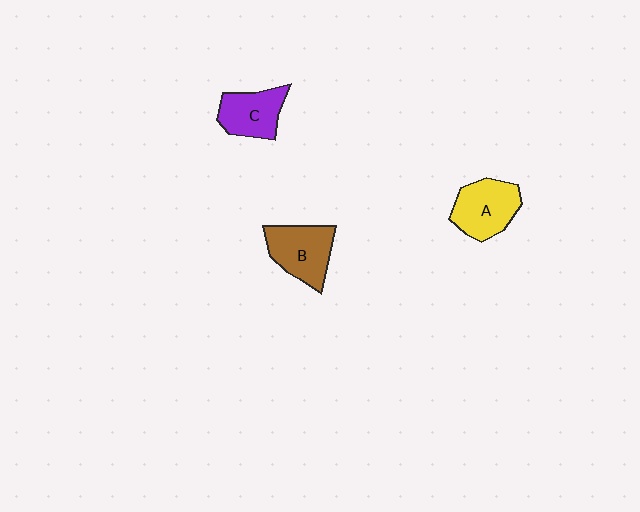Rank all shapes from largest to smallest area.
From largest to smallest: B (brown), A (yellow), C (purple).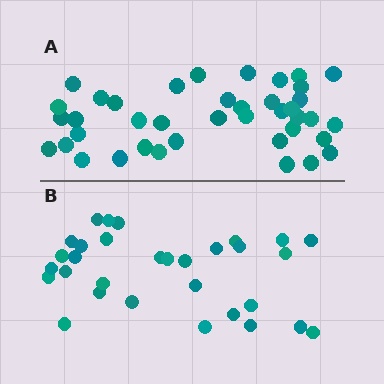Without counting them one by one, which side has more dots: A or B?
Region A (the top region) has more dots.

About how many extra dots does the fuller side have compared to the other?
Region A has roughly 8 or so more dots than region B.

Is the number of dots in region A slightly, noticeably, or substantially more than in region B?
Region A has noticeably more, but not dramatically so. The ratio is roughly 1.3 to 1.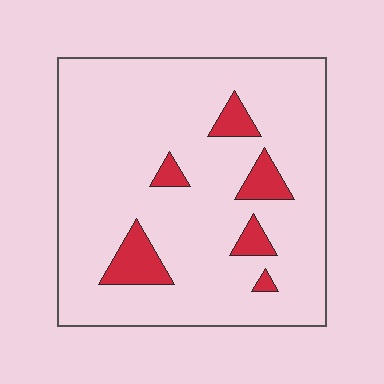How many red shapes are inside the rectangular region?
6.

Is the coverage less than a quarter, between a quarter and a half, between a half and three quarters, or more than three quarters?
Less than a quarter.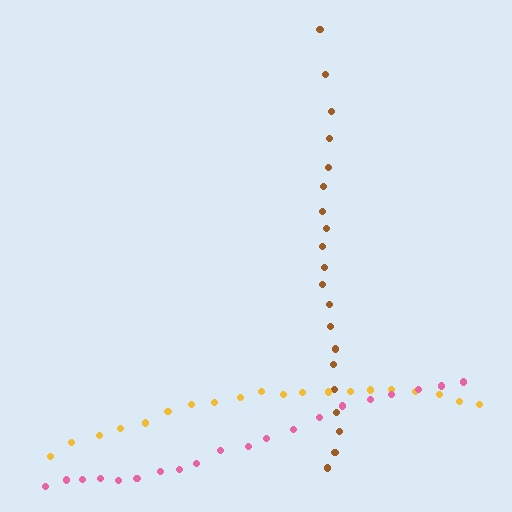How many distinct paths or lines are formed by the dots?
There are 3 distinct paths.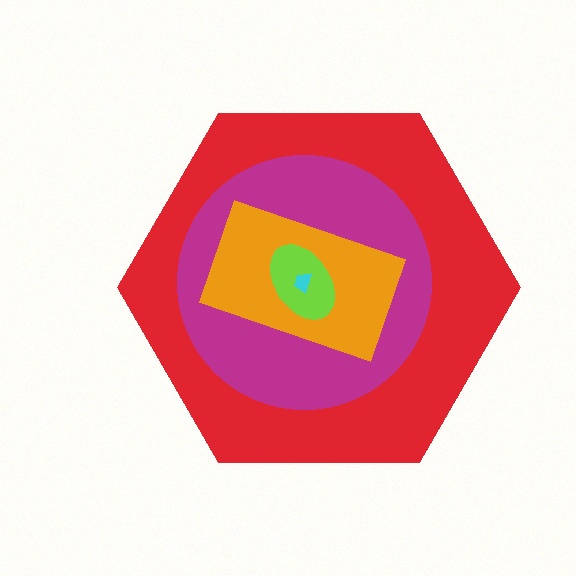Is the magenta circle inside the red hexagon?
Yes.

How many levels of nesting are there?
5.